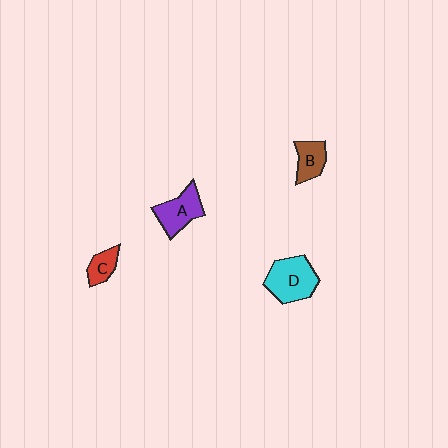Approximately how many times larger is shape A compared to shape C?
Approximately 1.8 times.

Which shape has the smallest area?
Shape C (red).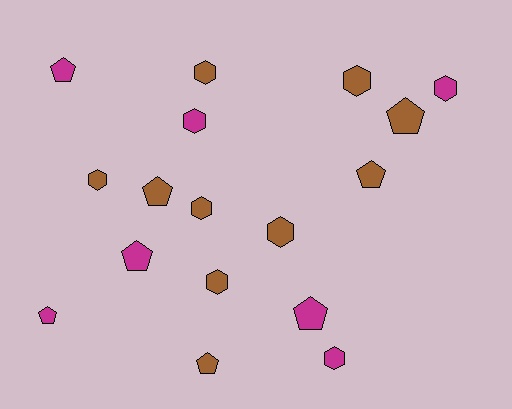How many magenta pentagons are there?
There are 4 magenta pentagons.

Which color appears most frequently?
Brown, with 10 objects.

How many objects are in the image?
There are 17 objects.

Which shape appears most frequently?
Hexagon, with 9 objects.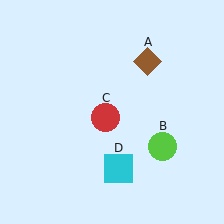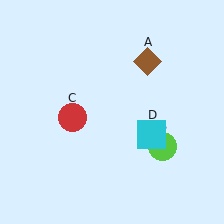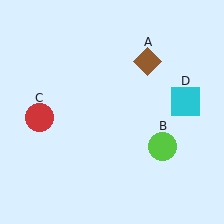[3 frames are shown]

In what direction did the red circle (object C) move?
The red circle (object C) moved left.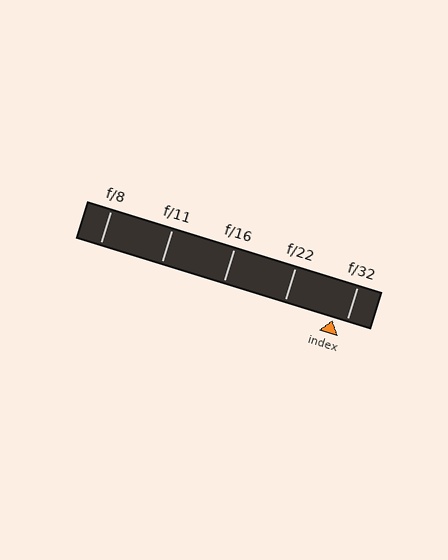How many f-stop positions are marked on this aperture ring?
There are 5 f-stop positions marked.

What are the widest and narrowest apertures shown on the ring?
The widest aperture shown is f/8 and the narrowest is f/32.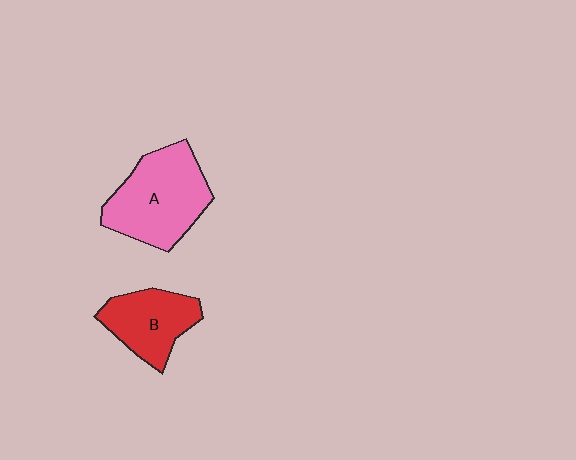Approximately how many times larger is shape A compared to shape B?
Approximately 1.5 times.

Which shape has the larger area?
Shape A (pink).